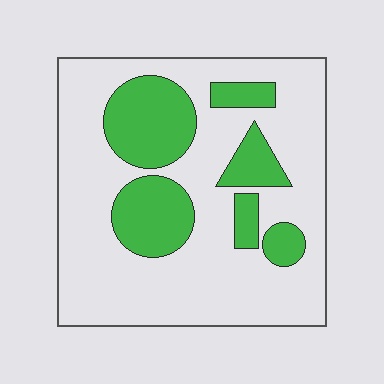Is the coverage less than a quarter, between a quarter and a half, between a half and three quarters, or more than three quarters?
Between a quarter and a half.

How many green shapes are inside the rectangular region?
6.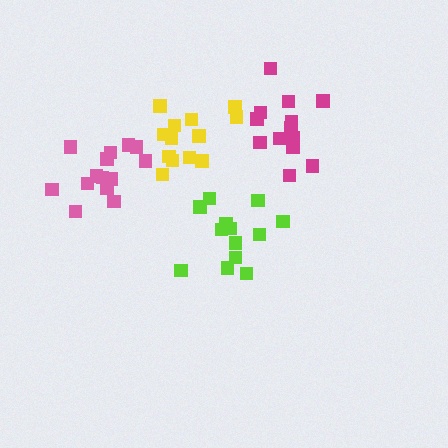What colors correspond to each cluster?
The clusters are colored: magenta, lime, pink, yellow.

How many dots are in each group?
Group 1: 14 dots, Group 2: 13 dots, Group 3: 14 dots, Group 4: 14 dots (55 total).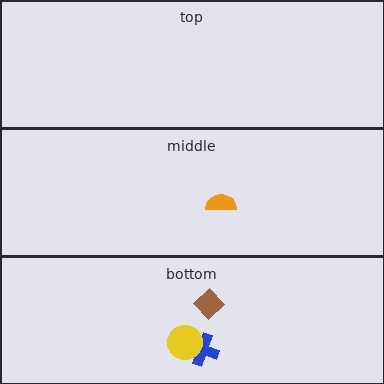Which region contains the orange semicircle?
The middle region.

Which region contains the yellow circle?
The bottom region.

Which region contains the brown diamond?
The bottom region.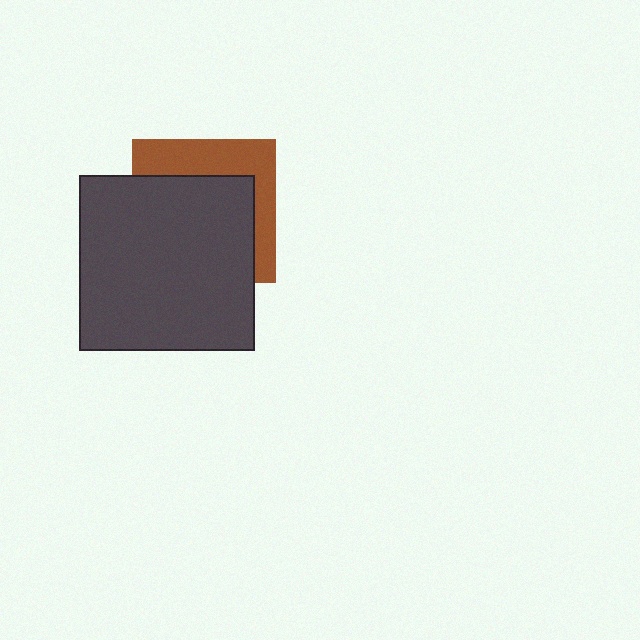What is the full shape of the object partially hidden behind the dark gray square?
The partially hidden object is a brown square.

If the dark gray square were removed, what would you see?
You would see the complete brown square.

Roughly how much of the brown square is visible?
A small part of it is visible (roughly 35%).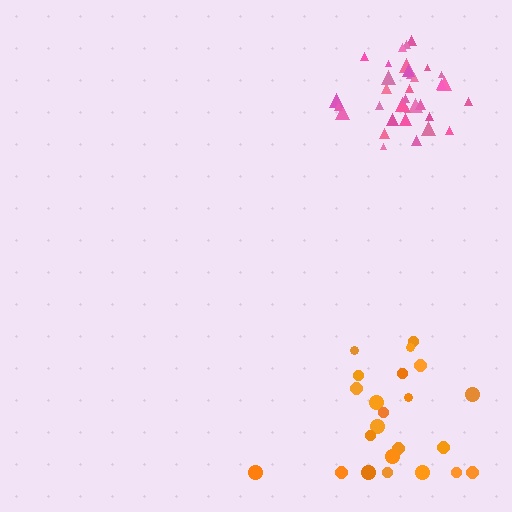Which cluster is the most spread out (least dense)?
Orange.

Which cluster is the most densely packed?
Pink.